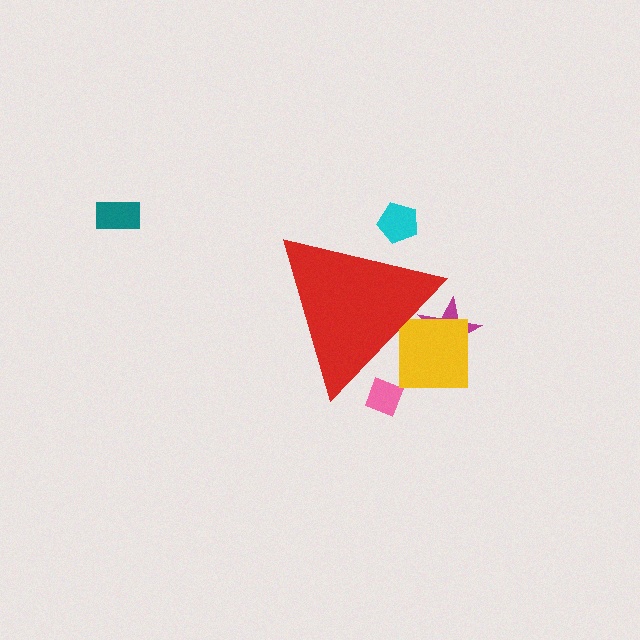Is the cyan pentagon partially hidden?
Yes, the cyan pentagon is partially hidden behind the red triangle.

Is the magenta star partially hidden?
Yes, the magenta star is partially hidden behind the red triangle.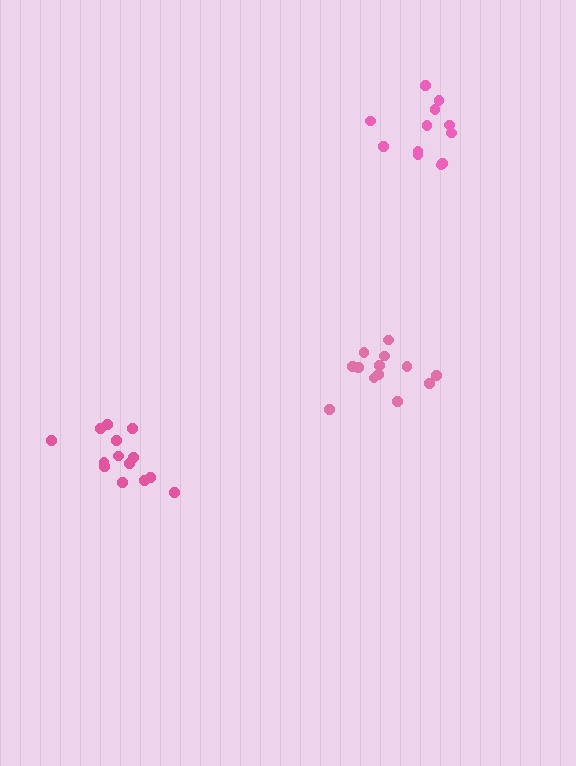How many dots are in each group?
Group 1: 12 dots, Group 2: 14 dots, Group 3: 13 dots (39 total).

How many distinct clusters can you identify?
There are 3 distinct clusters.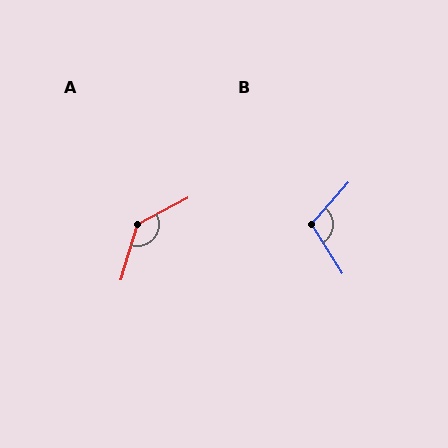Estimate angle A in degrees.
Approximately 134 degrees.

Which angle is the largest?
A, at approximately 134 degrees.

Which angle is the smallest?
B, at approximately 107 degrees.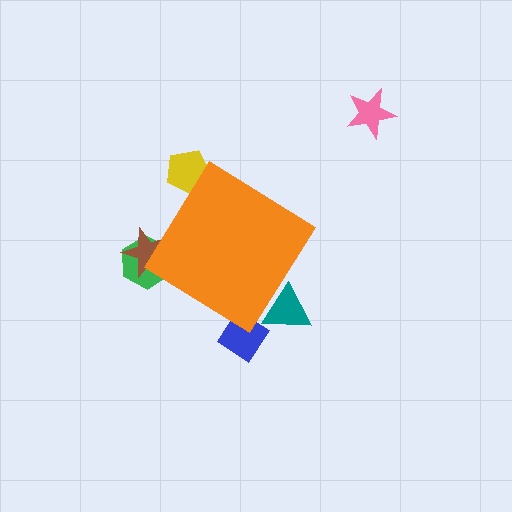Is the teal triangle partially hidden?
Yes, the teal triangle is partially hidden behind the orange diamond.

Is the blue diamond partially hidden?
Yes, the blue diamond is partially hidden behind the orange diamond.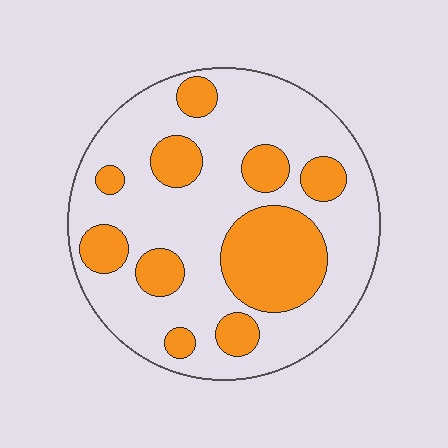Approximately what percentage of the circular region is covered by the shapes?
Approximately 30%.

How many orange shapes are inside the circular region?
10.